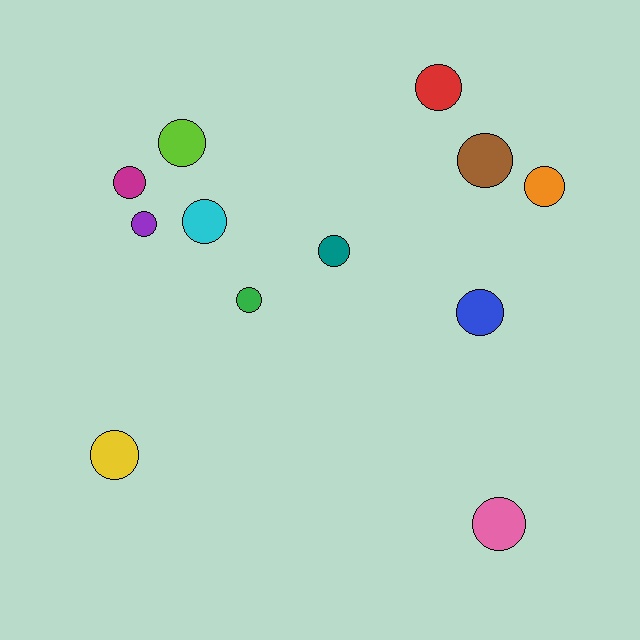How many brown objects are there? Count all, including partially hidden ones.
There is 1 brown object.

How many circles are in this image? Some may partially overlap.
There are 12 circles.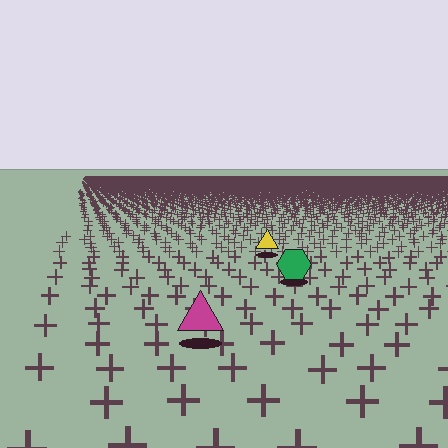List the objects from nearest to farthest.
From nearest to farthest: the magenta triangle, the green hexagon, the yellow triangle.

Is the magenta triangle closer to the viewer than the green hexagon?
Yes. The magenta triangle is closer — you can tell from the texture gradient: the ground texture is coarser near it.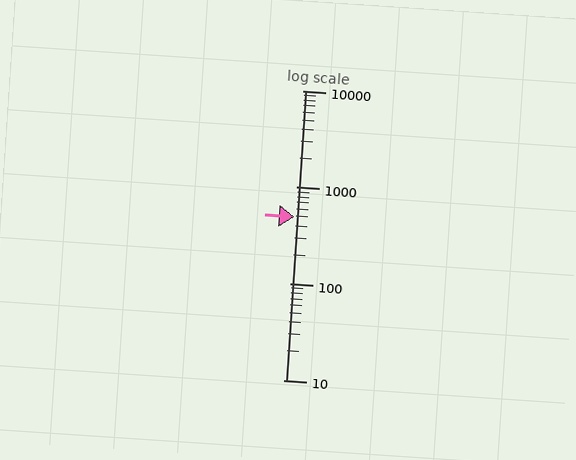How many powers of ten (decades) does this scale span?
The scale spans 3 decades, from 10 to 10000.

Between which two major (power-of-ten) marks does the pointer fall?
The pointer is between 100 and 1000.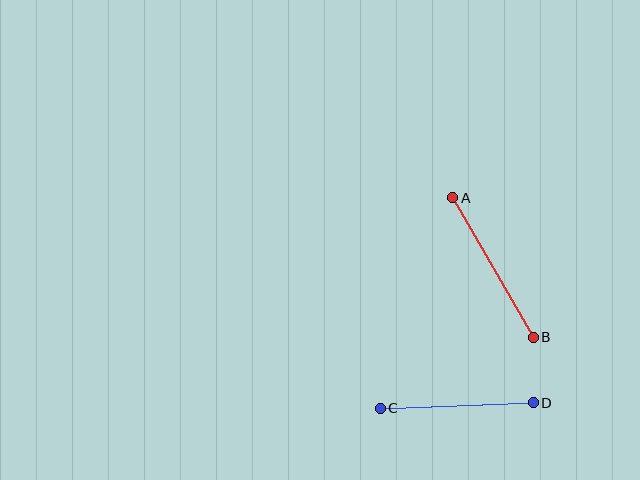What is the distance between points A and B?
The distance is approximately 161 pixels.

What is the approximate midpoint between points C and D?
The midpoint is at approximately (457, 406) pixels.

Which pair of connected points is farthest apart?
Points A and B are farthest apart.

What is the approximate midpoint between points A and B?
The midpoint is at approximately (493, 268) pixels.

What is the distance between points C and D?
The distance is approximately 153 pixels.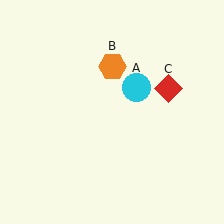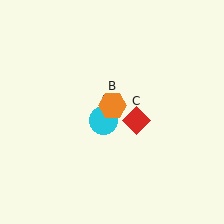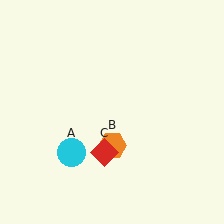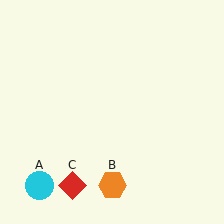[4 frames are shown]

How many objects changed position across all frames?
3 objects changed position: cyan circle (object A), orange hexagon (object B), red diamond (object C).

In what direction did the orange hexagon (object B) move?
The orange hexagon (object B) moved down.